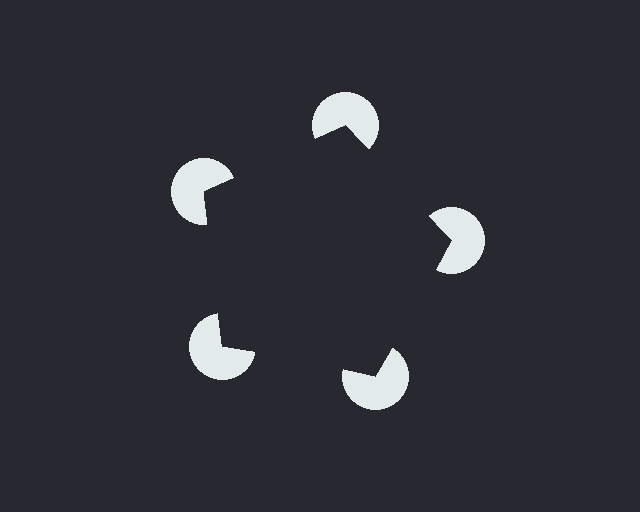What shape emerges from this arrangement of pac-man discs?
An illusory pentagon — its edges are inferred from the aligned wedge cuts in the pac-man discs, not physically drawn.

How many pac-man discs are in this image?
There are 5 — one at each vertex of the illusory pentagon.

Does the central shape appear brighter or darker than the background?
It typically appears slightly darker than the background, even though no actual brightness change is drawn.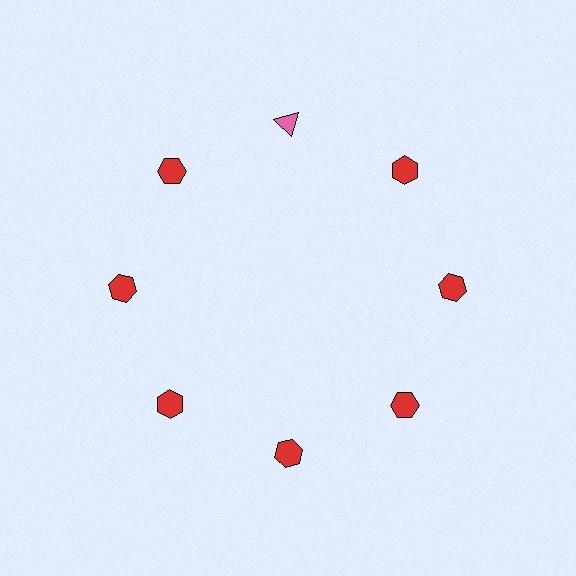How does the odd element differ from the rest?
It differs in both color (pink instead of red) and shape (triangle instead of hexagon).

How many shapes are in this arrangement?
There are 8 shapes arranged in a ring pattern.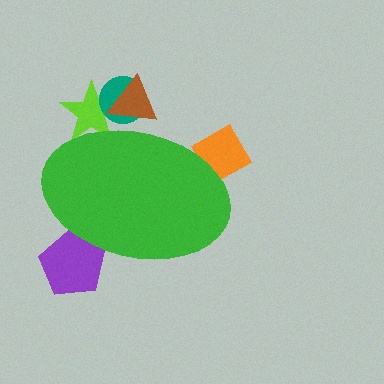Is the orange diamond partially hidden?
Yes, the orange diamond is partially hidden behind the green ellipse.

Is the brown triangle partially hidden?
Yes, the brown triangle is partially hidden behind the green ellipse.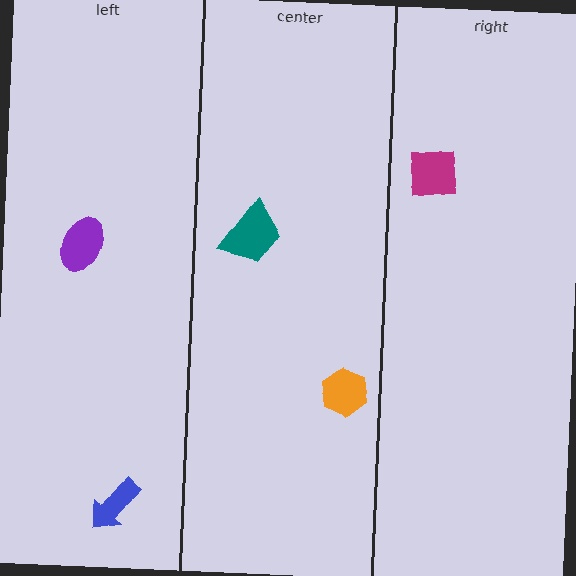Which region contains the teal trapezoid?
The center region.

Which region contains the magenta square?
The right region.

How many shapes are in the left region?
2.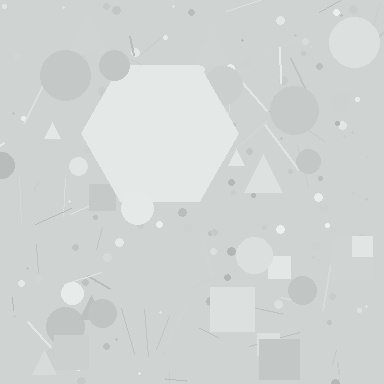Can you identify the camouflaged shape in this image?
The camouflaged shape is a hexagon.